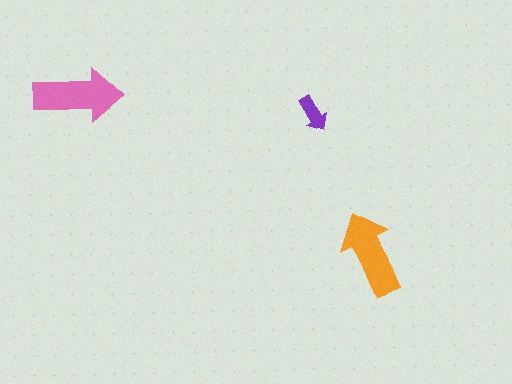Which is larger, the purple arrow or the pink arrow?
The pink one.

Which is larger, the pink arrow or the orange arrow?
The pink one.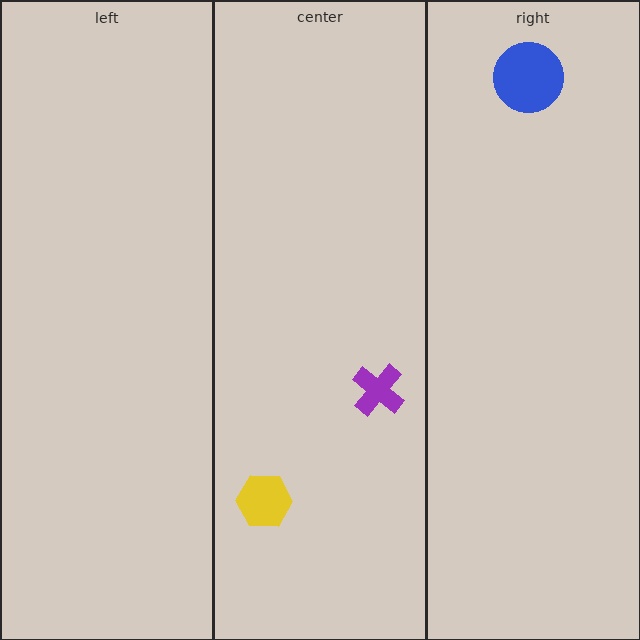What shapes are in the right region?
The blue circle.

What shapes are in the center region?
The yellow hexagon, the purple cross.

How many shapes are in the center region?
2.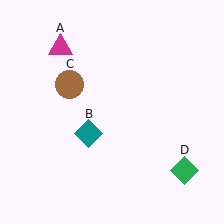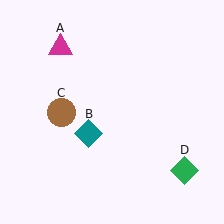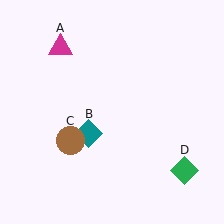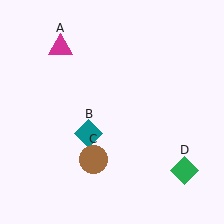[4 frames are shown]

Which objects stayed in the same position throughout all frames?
Magenta triangle (object A) and teal diamond (object B) and green diamond (object D) remained stationary.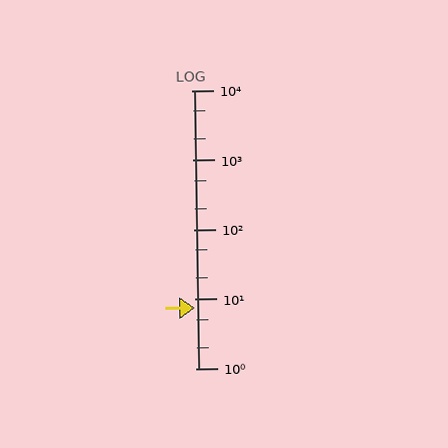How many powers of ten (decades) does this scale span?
The scale spans 4 decades, from 1 to 10000.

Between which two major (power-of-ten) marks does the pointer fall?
The pointer is between 1 and 10.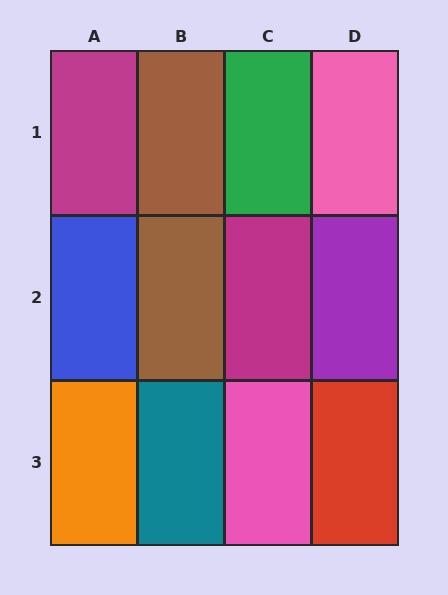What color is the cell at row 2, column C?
Magenta.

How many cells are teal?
1 cell is teal.